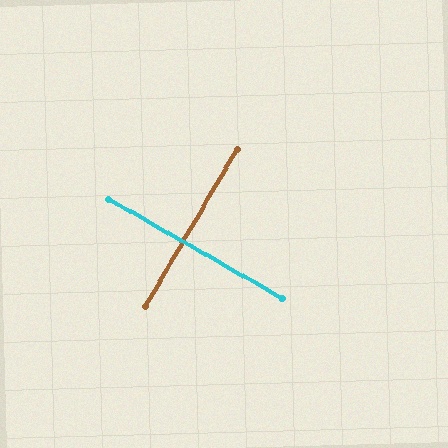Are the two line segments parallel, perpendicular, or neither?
Perpendicular — they meet at approximately 90°.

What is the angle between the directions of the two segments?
Approximately 90 degrees.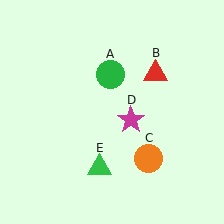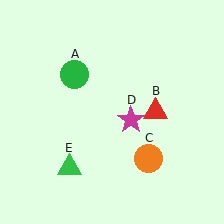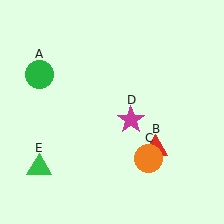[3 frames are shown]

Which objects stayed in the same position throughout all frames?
Orange circle (object C) and magenta star (object D) remained stationary.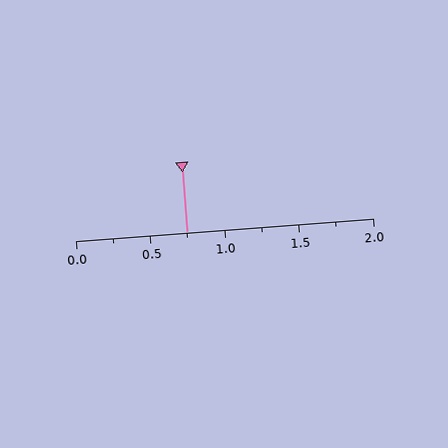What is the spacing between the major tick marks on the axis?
The major ticks are spaced 0.5 apart.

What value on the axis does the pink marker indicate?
The marker indicates approximately 0.75.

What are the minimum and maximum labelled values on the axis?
The axis runs from 0.0 to 2.0.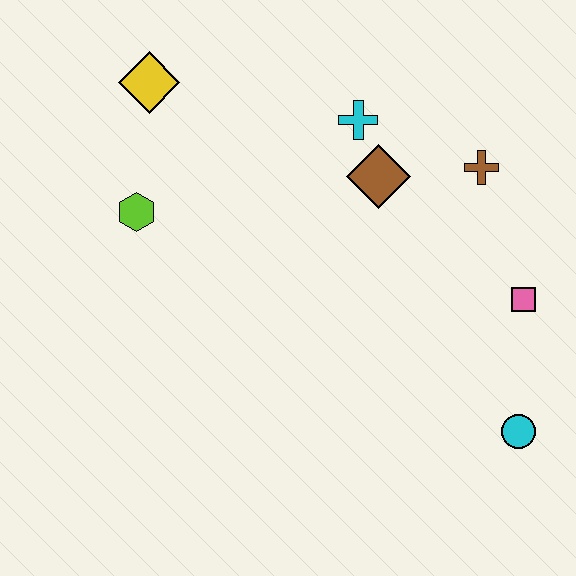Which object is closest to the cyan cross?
The brown diamond is closest to the cyan cross.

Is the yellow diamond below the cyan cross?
No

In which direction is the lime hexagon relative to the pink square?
The lime hexagon is to the left of the pink square.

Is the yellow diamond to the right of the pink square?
No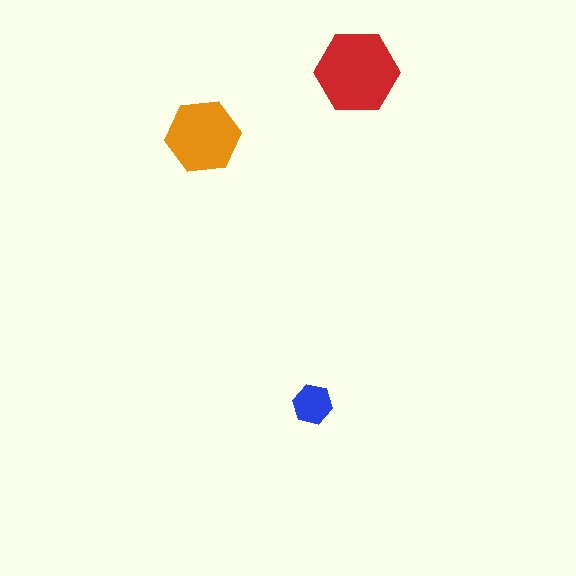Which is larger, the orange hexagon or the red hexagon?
The red one.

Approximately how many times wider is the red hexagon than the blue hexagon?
About 2 times wider.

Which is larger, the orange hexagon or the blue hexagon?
The orange one.